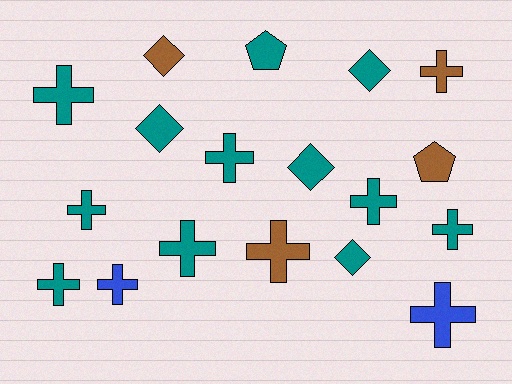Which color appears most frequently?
Teal, with 12 objects.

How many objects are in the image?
There are 18 objects.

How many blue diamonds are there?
There are no blue diamonds.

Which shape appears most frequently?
Cross, with 11 objects.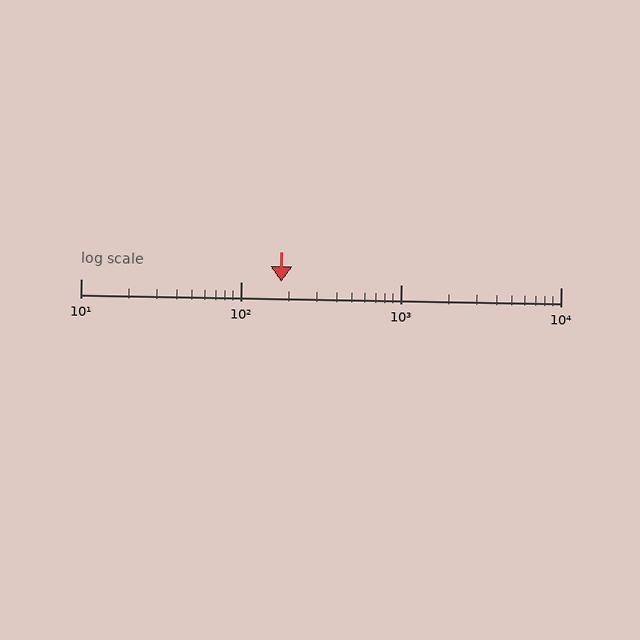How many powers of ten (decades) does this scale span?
The scale spans 3 decades, from 10 to 10000.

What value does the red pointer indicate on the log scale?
The pointer indicates approximately 180.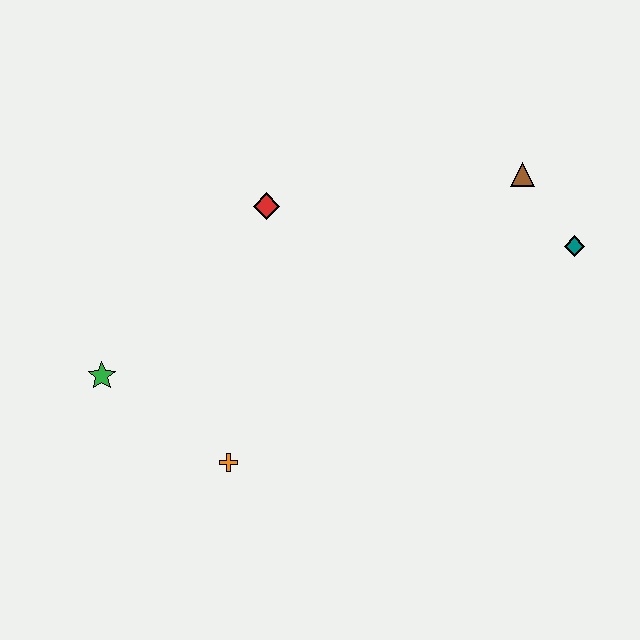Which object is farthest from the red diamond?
The teal diamond is farthest from the red diamond.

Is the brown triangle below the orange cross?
No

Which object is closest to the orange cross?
The green star is closest to the orange cross.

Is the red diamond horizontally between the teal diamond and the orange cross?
Yes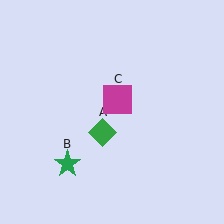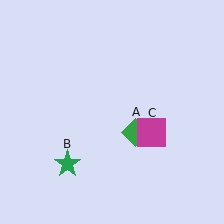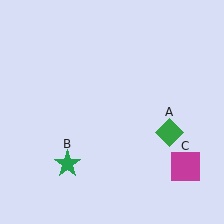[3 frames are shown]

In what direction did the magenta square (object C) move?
The magenta square (object C) moved down and to the right.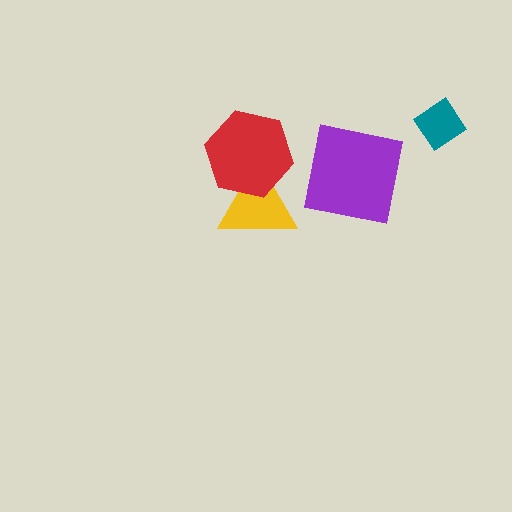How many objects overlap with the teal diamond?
0 objects overlap with the teal diamond.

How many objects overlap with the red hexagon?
1 object overlaps with the red hexagon.